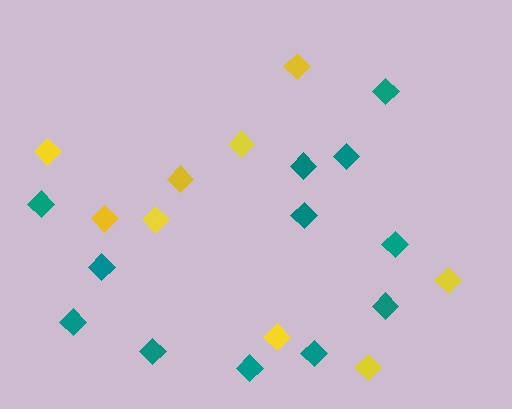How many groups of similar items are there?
There are 2 groups: one group of teal diamonds (12) and one group of yellow diamonds (9).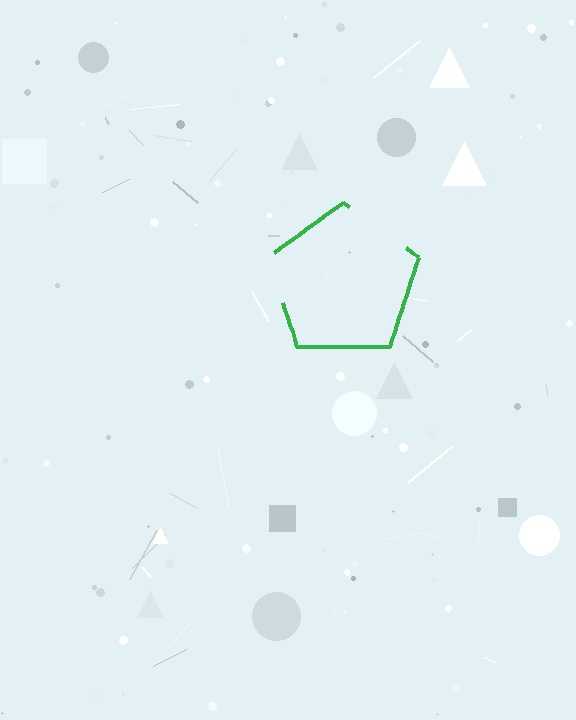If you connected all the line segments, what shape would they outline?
They would outline a pentagon.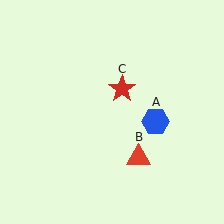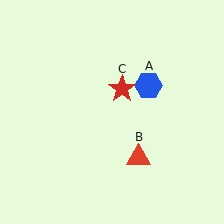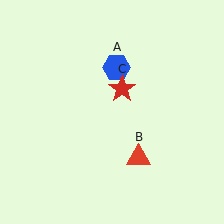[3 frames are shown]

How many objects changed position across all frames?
1 object changed position: blue hexagon (object A).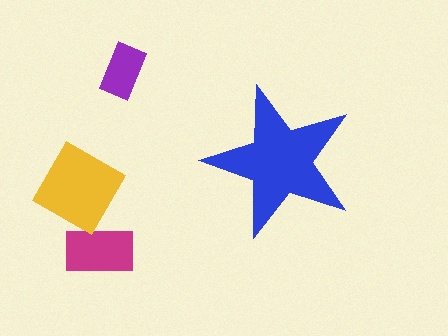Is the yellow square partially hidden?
No, the yellow square is fully visible.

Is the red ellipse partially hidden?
No, the red ellipse is fully visible.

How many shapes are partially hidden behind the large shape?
0 shapes are partially hidden.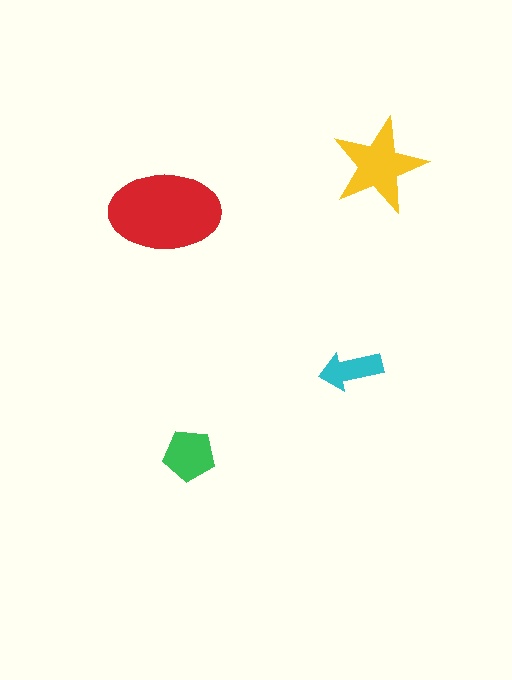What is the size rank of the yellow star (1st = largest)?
2nd.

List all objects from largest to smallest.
The red ellipse, the yellow star, the green pentagon, the cyan arrow.